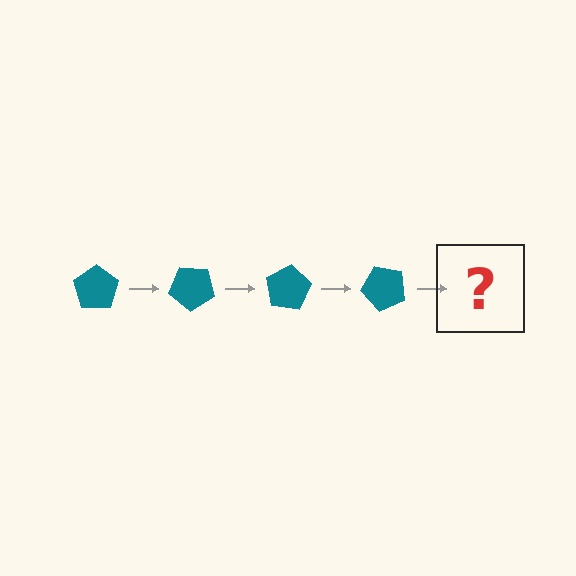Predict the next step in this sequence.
The next step is a teal pentagon rotated 160 degrees.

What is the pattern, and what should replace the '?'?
The pattern is that the pentagon rotates 40 degrees each step. The '?' should be a teal pentagon rotated 160 degrees.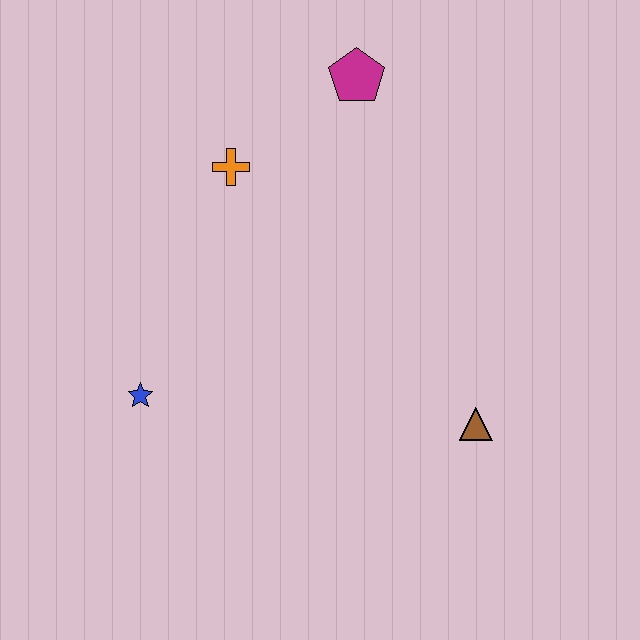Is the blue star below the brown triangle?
No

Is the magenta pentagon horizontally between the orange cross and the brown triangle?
Yes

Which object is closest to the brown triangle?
The blue star is closest to the brown triangle.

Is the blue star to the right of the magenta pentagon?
No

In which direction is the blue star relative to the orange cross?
The blue star is below the orange cross.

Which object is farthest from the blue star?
The magenta pentagon is farthest from the blue star.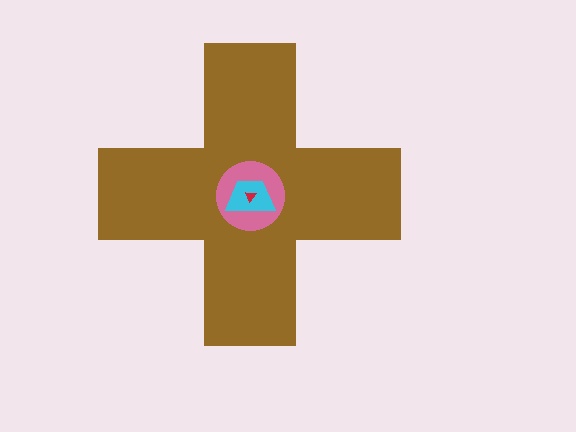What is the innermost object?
The red triangle.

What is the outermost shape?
The brown cross.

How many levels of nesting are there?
4.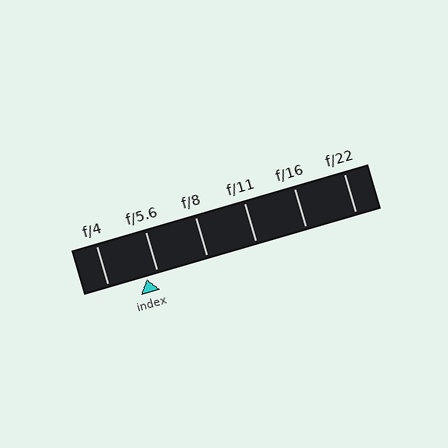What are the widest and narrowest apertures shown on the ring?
The widest aperture shown is f/4 and the narrowest is f/22.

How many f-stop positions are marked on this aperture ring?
There are 6 f-stop positions marked.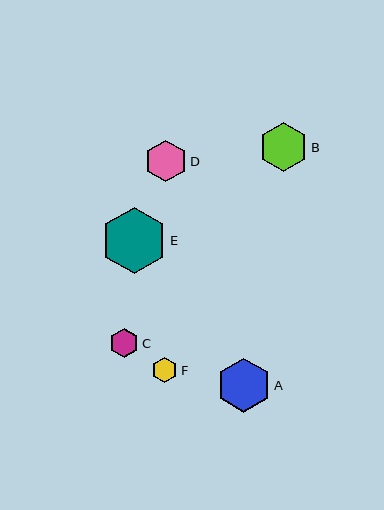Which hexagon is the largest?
Hexagon E is the largest with a size of approximately 67 pixels.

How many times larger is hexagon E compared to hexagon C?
Hexagon E is approximately 2.3 times the size of hexagon C.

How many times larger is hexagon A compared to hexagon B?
Hexagon A is approximately 1.1 times the size of hexagon B.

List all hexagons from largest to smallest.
From largest to smallest: E, A, B, D, C, F.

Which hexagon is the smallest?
Hexagon F is the smallest with a size of approximately 26 pixels.